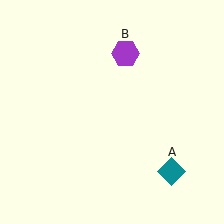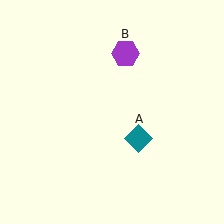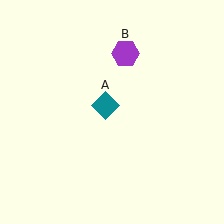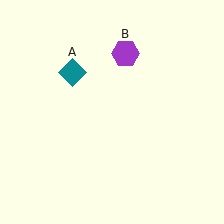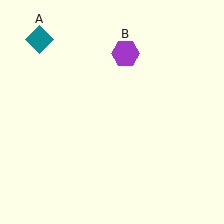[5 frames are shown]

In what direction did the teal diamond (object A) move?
The teal diamond (object A) moved up and to the left.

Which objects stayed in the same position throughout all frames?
Purple hexagon (object B) remained stationary.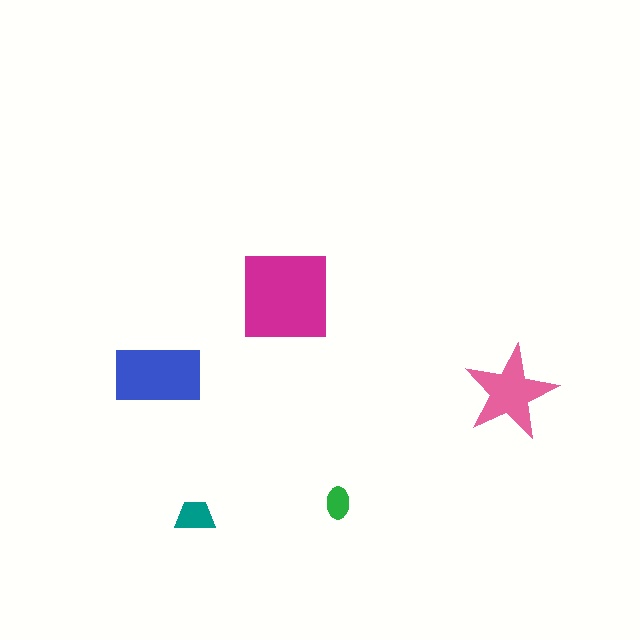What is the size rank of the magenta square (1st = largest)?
1st.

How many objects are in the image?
There are 5 objects in the image.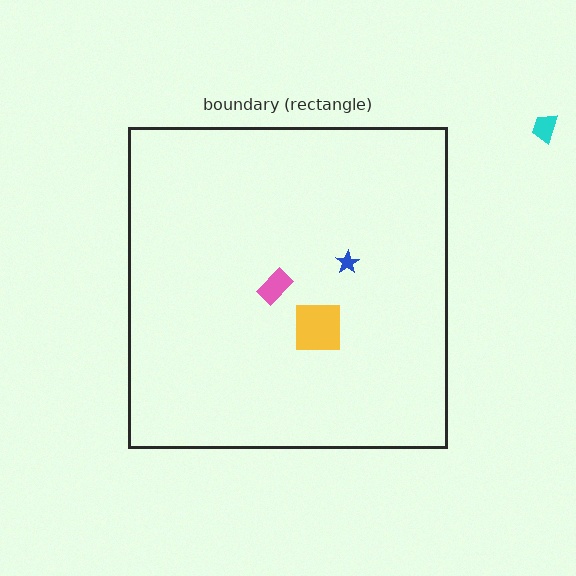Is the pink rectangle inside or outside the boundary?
Inside.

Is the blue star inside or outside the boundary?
Inside.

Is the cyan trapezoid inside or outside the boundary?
Outside.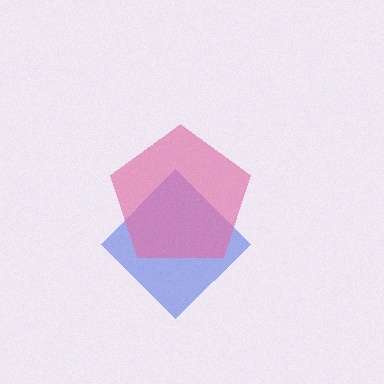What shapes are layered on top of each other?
The layered shapes are: a blue diamond, a pink pentagon.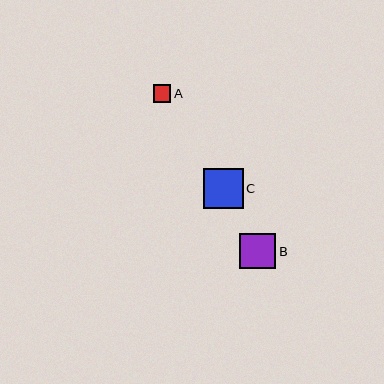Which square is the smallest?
Square A is the smallest with a size of approximately 17 pixels.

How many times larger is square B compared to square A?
Square B is approximately 2.1 times the size of square A.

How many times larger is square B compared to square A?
Square B is approximately 2.1 times the size of square A.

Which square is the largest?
Square C is the largest with a size of approximately 40 pixels.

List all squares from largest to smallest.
From largest to smallest: C, B, A.